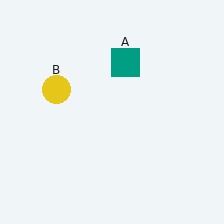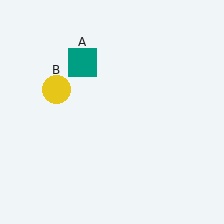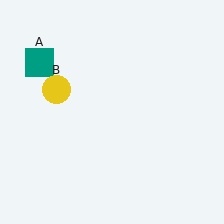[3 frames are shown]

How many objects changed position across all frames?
1 object changed position: teal square (object A).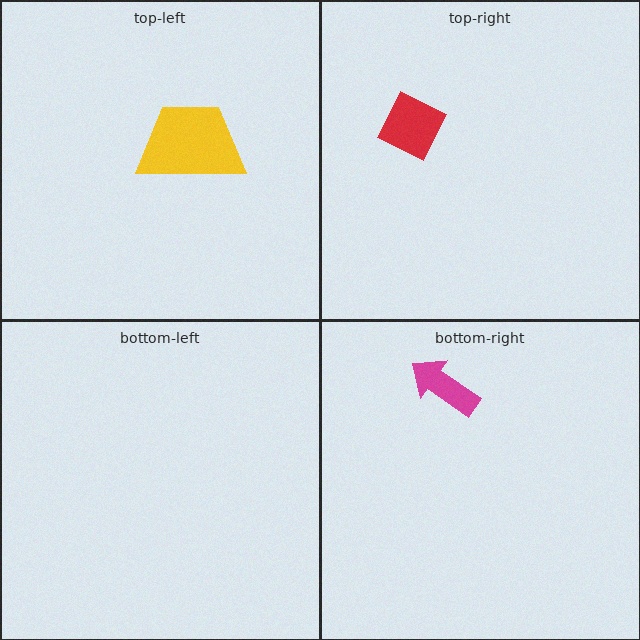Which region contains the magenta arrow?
The bottom-right region.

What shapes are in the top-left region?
The yellow trapezoid.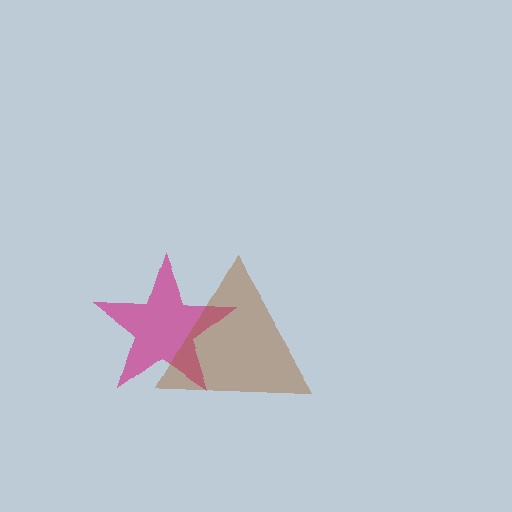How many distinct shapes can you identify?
There are 2 distinct shapes: a magenta star, a brown triangle.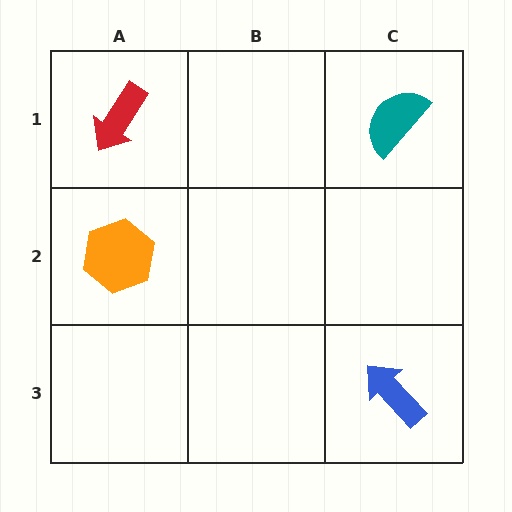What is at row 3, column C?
A blue arrow.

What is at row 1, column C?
A teal semicircle.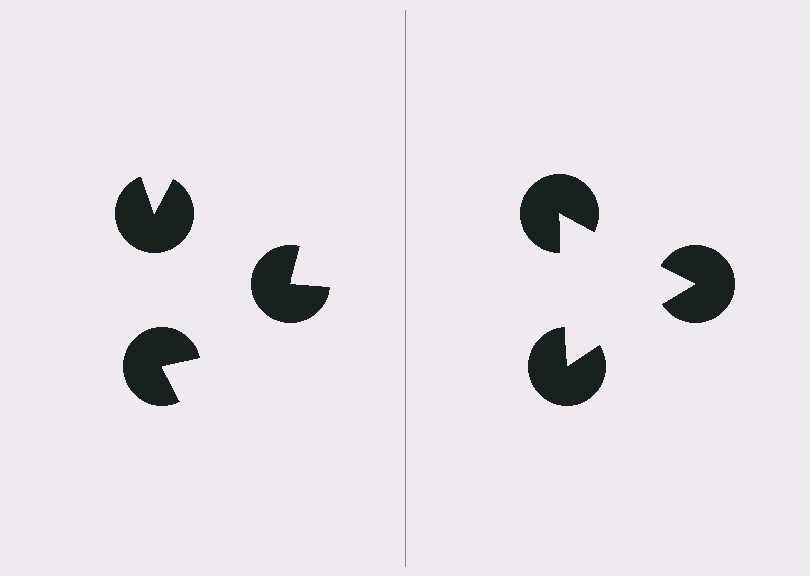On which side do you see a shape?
An illusory triangle appears on the right side. On the left side the wedge cuts are rotated, so no coherent shape forms.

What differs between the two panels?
The pac-man discs are positioned identically on both sides; only the wedge orientations differ. On the right they align to a triangle; on the left they are misaligned.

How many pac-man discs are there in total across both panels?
6 — 3 on each side.